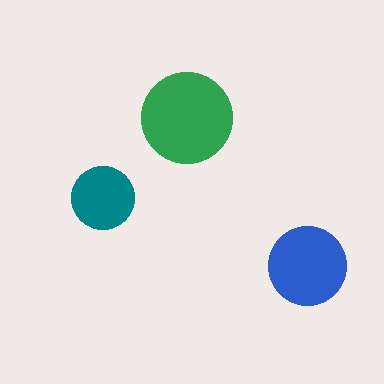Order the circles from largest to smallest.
the green one, the blue one, the teal one.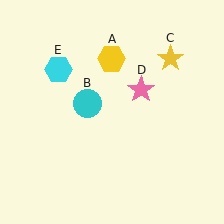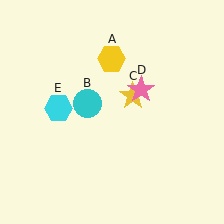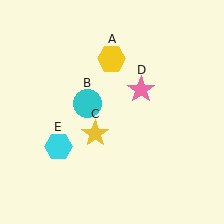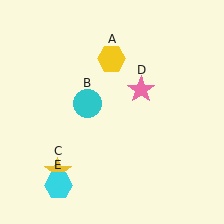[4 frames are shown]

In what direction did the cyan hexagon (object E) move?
The cyan hexagon (object E) moved down.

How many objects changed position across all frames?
2 objects changed position: yellow star (object C), cyan hexagon (object E).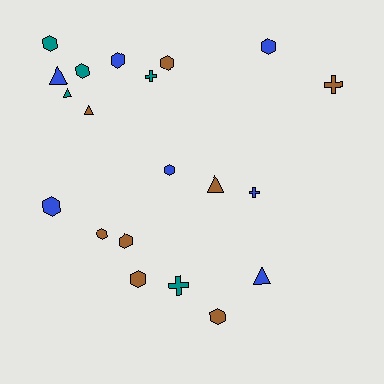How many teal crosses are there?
There are 2 teal crosses.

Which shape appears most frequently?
Hexagon, with 11 objects.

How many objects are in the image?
There are 20 objects.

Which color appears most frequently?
Brown, with 8 objects.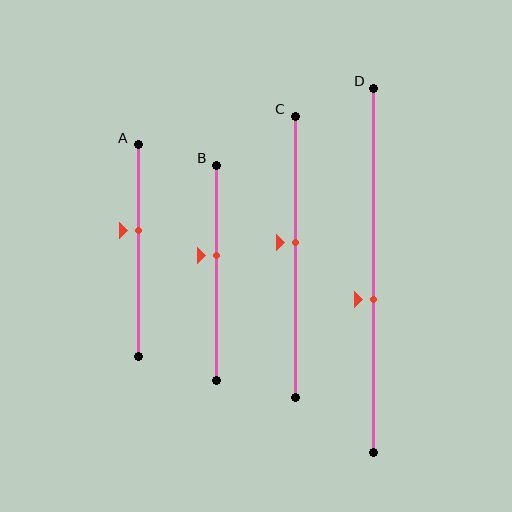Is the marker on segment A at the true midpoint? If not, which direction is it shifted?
No, the marker on segment A is shifted upward by about 9% of the segment length.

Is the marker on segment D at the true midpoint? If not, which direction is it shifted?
No, the marker on segment D is shifted downward by about 8% of the segment length.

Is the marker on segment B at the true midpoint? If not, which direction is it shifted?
No, the marker on segment B is shifted upward by about 8% of the segment length.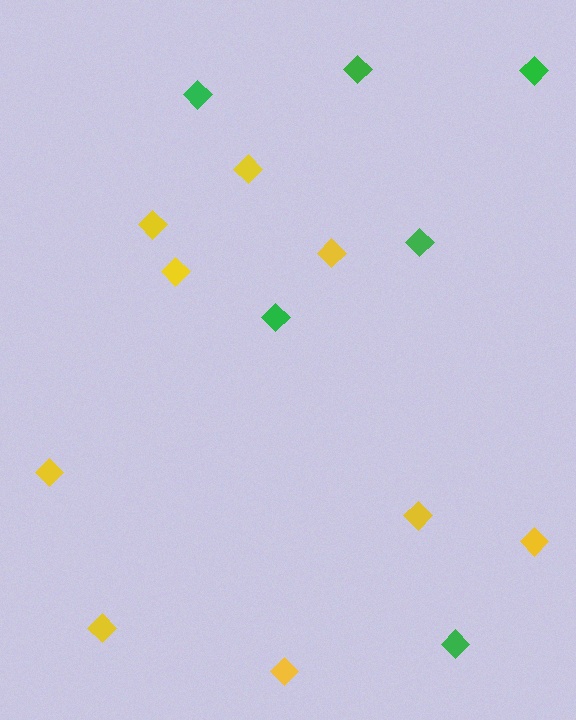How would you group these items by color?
There are 2 groups: one group of green diamonds (6) and one group of yellow diamonds (9).